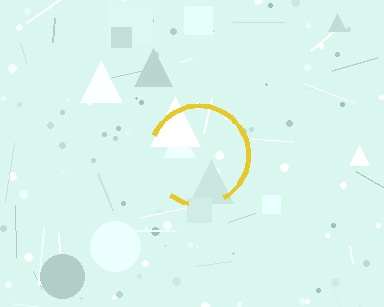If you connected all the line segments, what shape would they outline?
They would outline a circle.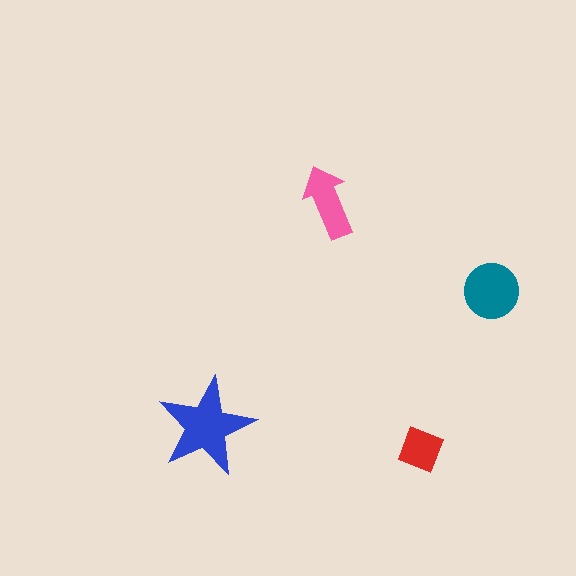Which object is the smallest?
The red square.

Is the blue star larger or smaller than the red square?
Larger.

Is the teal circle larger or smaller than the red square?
Larger.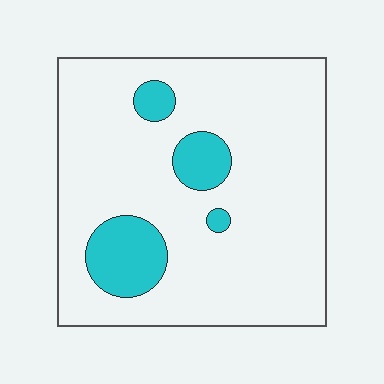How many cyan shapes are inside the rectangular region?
4.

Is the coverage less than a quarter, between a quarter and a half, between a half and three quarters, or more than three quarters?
Less than a quarter.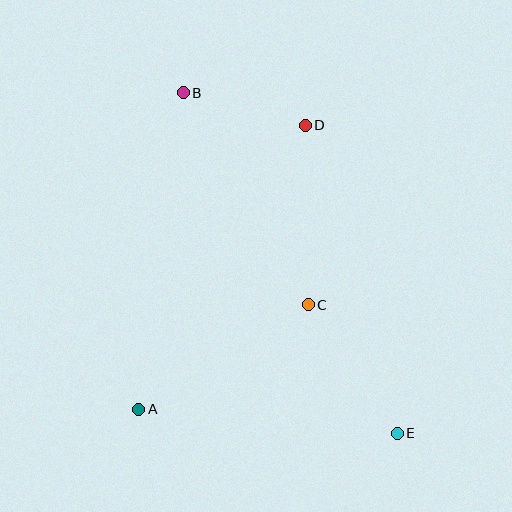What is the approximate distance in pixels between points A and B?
The distance between A and B is approximately 320 pixels.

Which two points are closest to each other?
Points B and D are closest to each other.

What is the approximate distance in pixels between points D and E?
The distance between D and E is approximately 321 pixels.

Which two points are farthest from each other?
Points B and E are farthest from each other.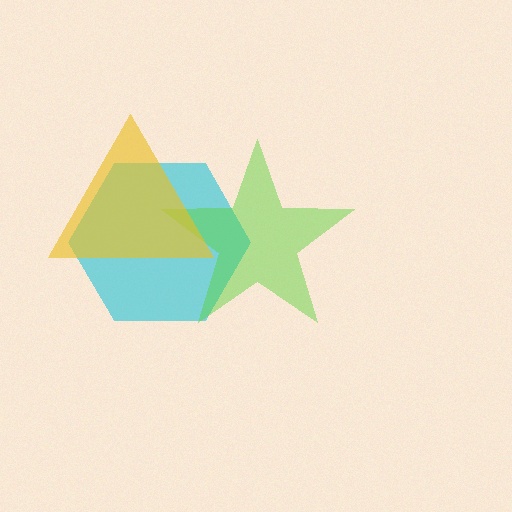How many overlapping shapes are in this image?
There are 3 overlapping shapes in the image.